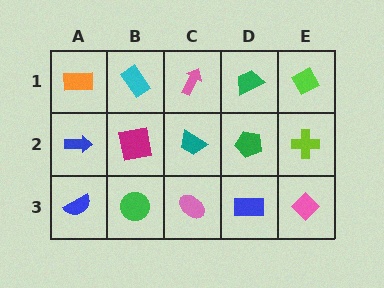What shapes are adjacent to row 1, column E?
A lime cross (row 2, column E), a green trapezoid (row 1, column D).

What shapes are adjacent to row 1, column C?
A teal trapezoid (row 2, column C), a cyan rectangle (row 1, column B), a green trapezoid (row 1, column D).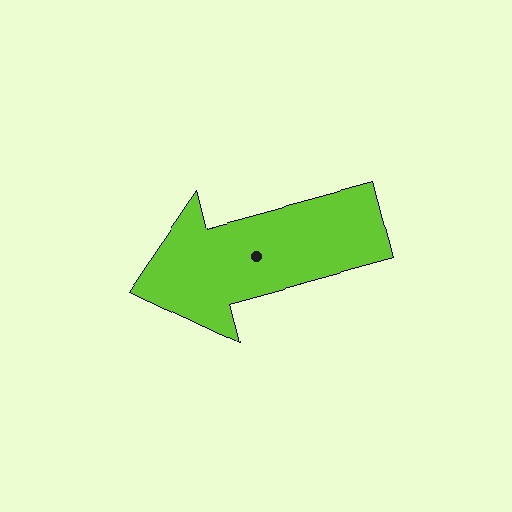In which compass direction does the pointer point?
West.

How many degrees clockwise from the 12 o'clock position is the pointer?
Approximately 255 degrees.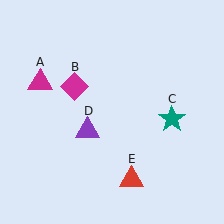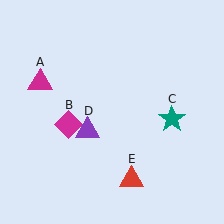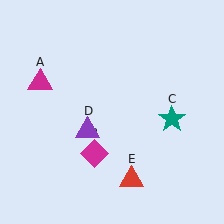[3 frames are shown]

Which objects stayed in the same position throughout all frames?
Magenta triangle (object A) and teal star (object C) and purple triangle (object D) and red triangle (object E) remained stationary.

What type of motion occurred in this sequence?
The magenta diamond (object B) rotated counterclockwise around the center of the scene.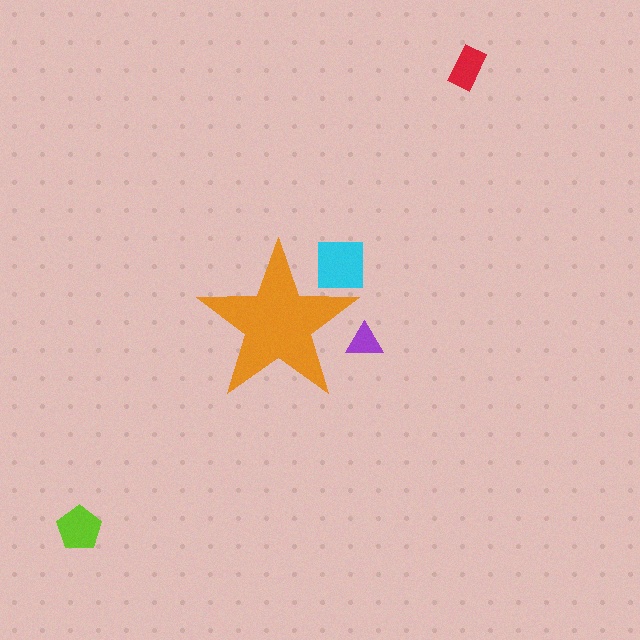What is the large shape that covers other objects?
An orange star.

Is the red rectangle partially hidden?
No, the red rectangle is fully visible.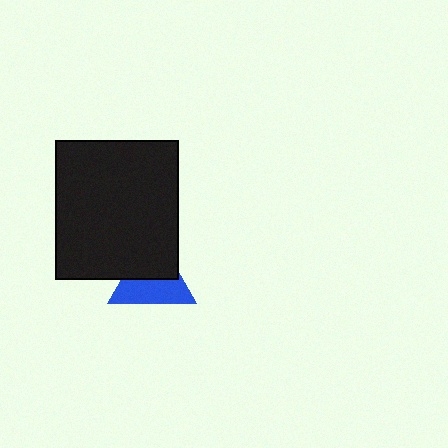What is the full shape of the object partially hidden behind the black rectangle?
The partially hidden object is a blue triangle.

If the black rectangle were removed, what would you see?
You would see the complete blue triangle.